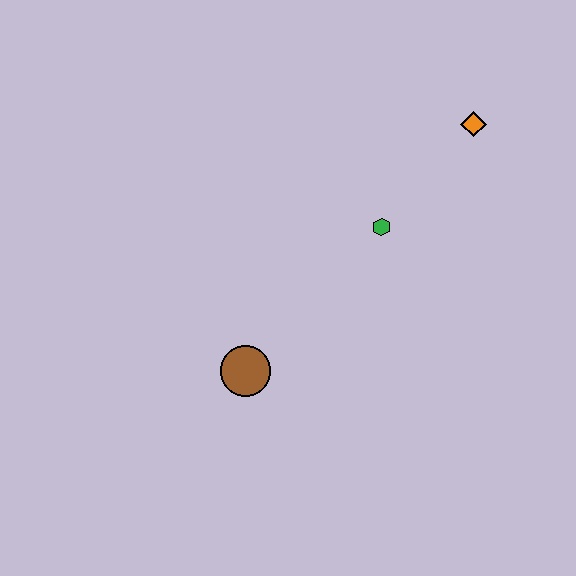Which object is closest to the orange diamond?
The green hexagon is closest to the orange diamond.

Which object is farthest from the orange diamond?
The brown circle is farthest from the orange diamond.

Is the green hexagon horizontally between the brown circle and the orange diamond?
Yes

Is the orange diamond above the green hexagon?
Yes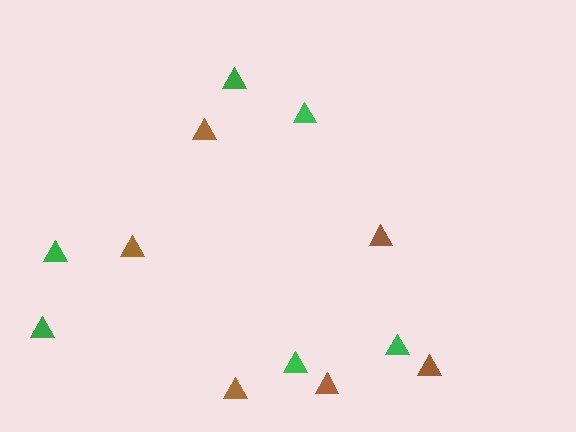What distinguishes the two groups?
There are 2 groups: one group of brown triangles (6) and one group of green triangles (6).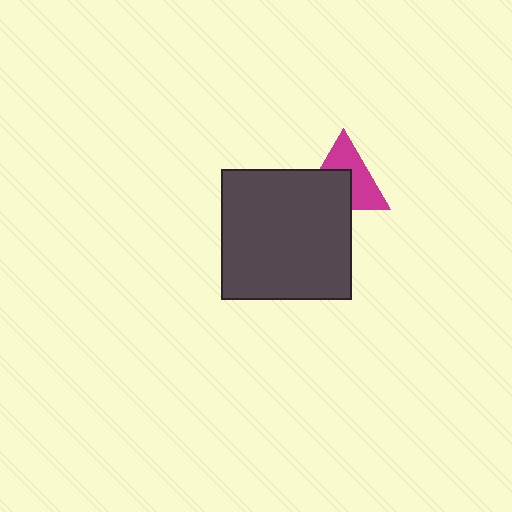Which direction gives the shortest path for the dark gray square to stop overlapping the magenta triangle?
Moving toward the lower-left gives the shortest separation.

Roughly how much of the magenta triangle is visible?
About half of it is visible (roughly 55%).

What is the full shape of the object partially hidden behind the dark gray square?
The partially hidden object is a magenta triangle.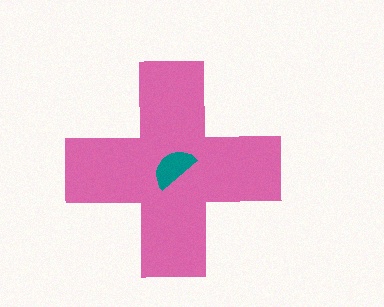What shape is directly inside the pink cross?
The teal semicircle.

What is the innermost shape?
The teal semicircle.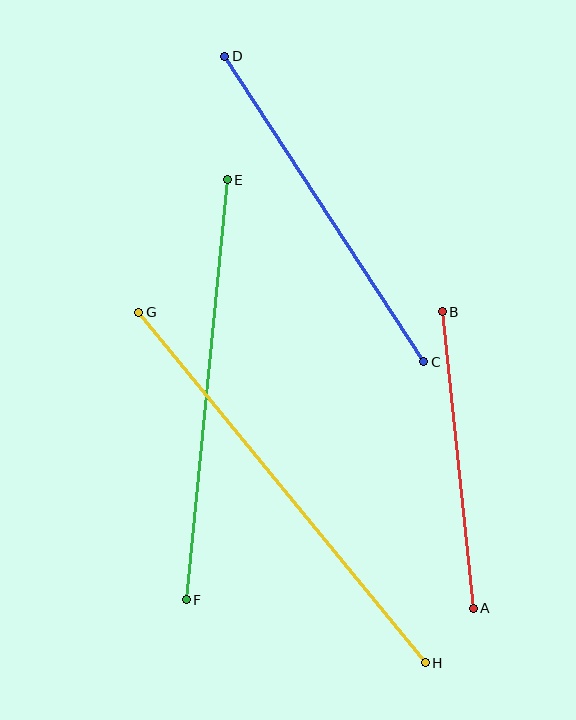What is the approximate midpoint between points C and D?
The midpoint is at approximately (324, 209) pixels.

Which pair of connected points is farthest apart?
Points G and H are farthest apart.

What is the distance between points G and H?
The distance is approximately 453 pixels.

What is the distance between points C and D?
The distance is approximately 365 pixels.